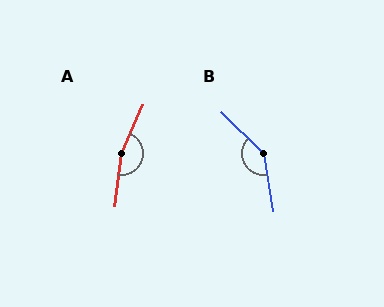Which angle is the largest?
A, at approximately 164 degrees.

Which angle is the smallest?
B, at approximately 144 degrees.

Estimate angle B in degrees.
Approximately 144 degrees.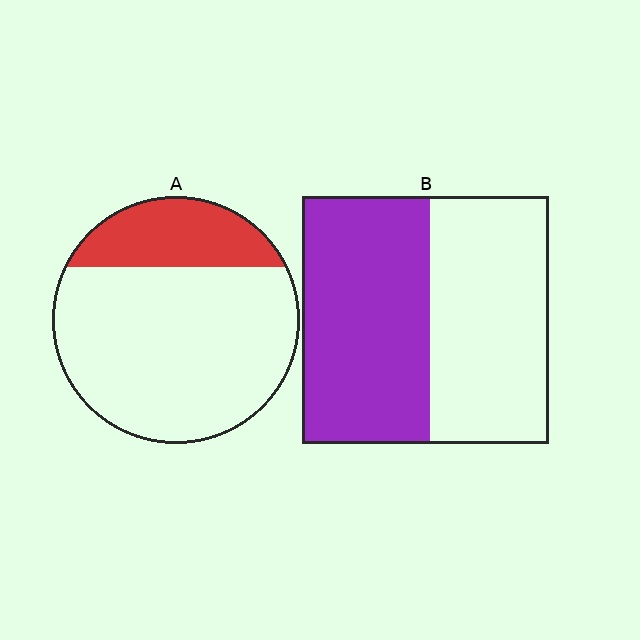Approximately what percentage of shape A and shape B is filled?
A is approximately 25% and B is approximately 50%.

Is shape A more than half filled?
No.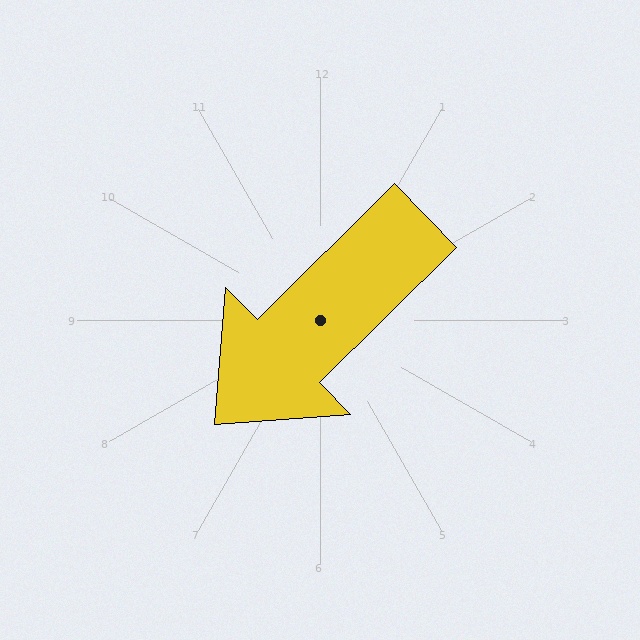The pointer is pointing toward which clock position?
Roughly 8 o'clock.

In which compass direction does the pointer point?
Southwest.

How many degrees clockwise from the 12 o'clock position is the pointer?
Approximately 225 degrees.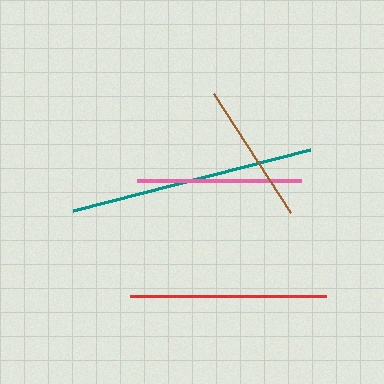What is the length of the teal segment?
The teal segment is approximately 245 pixels long.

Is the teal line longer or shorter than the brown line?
The teal line is longer than the brown line.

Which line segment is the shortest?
The brown line is the shortest at approximately 142 pixels.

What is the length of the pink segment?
The pink segment is approximately 165 pixels long.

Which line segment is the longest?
The teal line is the longest at approximately 245 pixels.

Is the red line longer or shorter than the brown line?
The red line is longer than the brown line.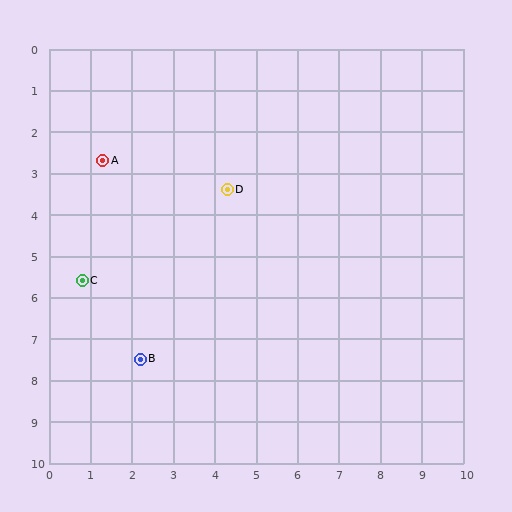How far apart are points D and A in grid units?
Points D and A are about 3.1 grid units apart.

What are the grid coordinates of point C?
Point C is at approximately (0.8, 5.6).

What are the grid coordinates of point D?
Point D is at approximately (4.3, 3.4).